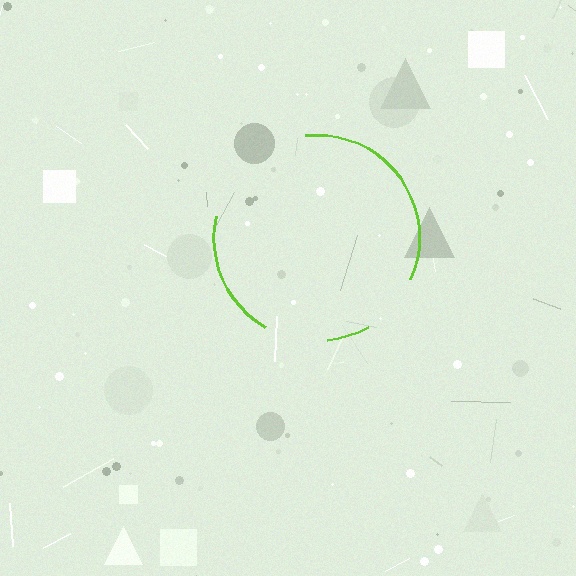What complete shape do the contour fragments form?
The contour fragments form a circle.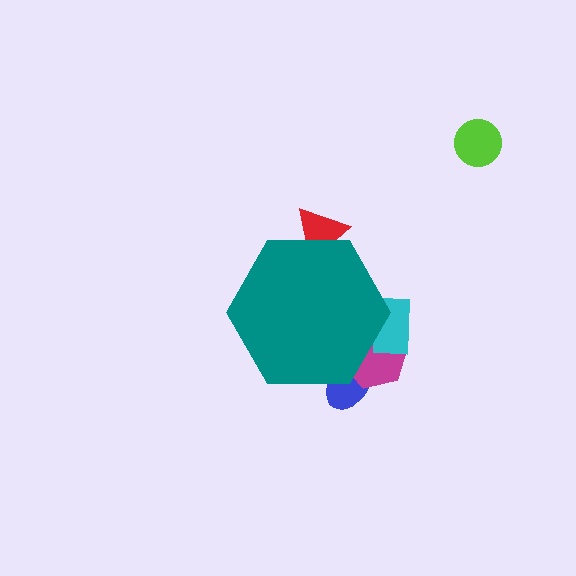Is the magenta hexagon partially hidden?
Yes, the magenta hexagon is partially hidden behind the teal hexagon.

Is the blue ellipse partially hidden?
Yes, the blue ellipse is partially hidden behind the teal hexagon.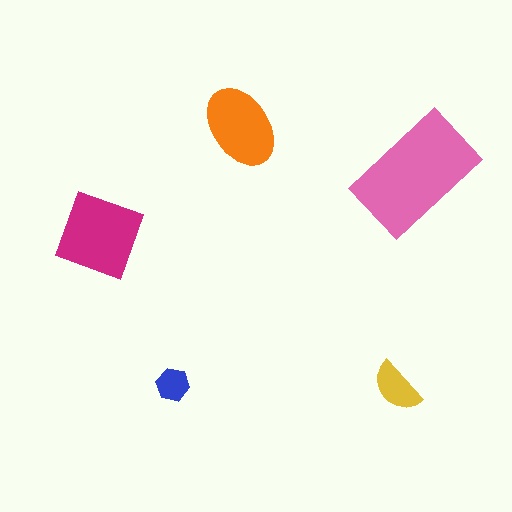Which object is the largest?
The pink rectangle.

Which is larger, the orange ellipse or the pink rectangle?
The pink rectangle.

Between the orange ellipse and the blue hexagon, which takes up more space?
The orange ellipse.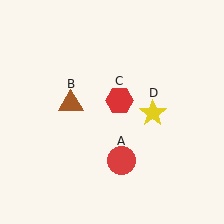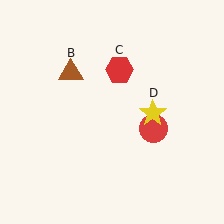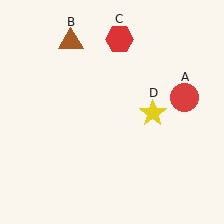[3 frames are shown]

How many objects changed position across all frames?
3 objects changed position: red circle (object A), brown triangle (object B), red hexagon (object C).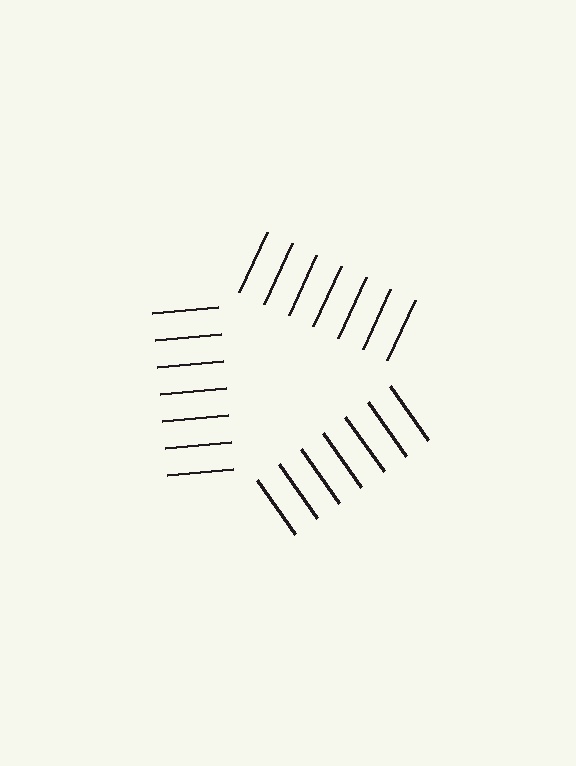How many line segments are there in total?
21 — 7 along each of the 3 edges.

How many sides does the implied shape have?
3 sides — the line-ends trace a triangle.